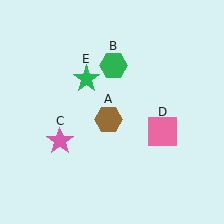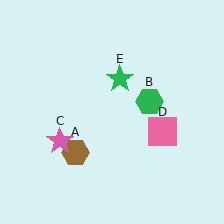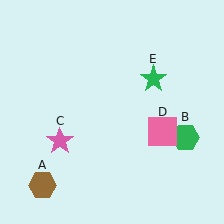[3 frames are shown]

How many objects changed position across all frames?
3 objects changed position: brown hexagon (object A), green hexagon (object B), green star (object E).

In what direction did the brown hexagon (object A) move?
The brown hexagon (object A) moved down and to the left.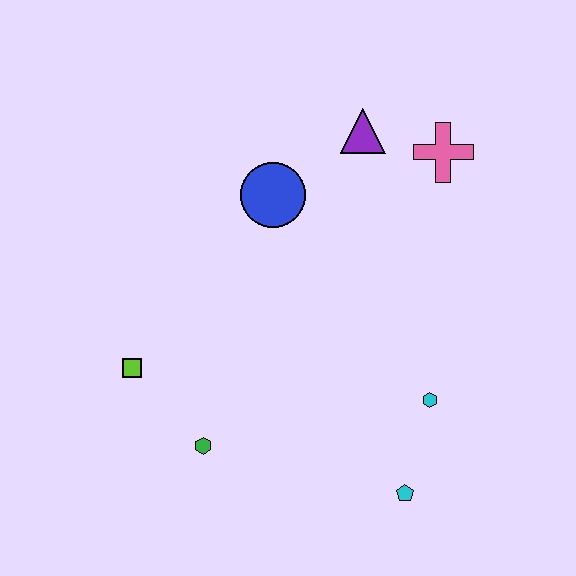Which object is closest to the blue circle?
The purple triangle is closest to the blue circle.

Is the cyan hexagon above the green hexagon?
Yes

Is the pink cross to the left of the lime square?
No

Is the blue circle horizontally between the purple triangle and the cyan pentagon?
No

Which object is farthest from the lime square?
The pink cross is farthest from the lime square.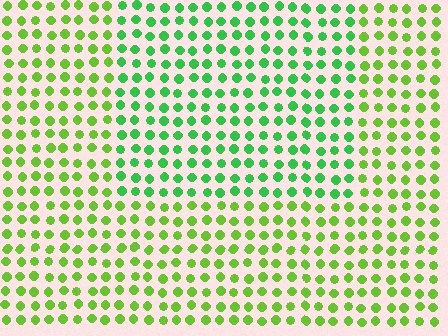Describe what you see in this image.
The image is filled with small lime elements in a uniform arrangement. A rectangle-shaped region is visible where the elements are tinted to a slightly different hue, forming a subtle color boundary.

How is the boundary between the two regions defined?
The boundary is defined purely by a slight shift in hue (about 32 degrees). Spacing, size, and orientation are identical on both sides.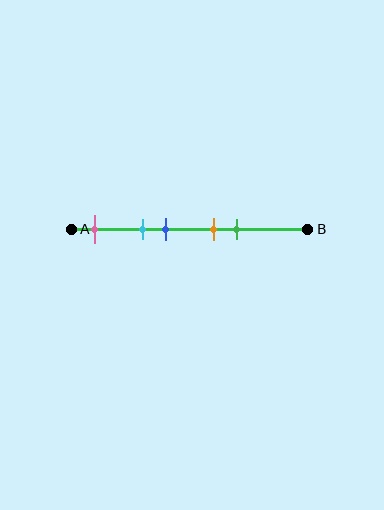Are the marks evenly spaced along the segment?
No, the marks are not evenly spaced.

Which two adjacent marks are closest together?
The orange and green marks are the closest adjacent pair.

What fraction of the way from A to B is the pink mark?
The pink mark is approximately 10% (0.1) of the way from A to B.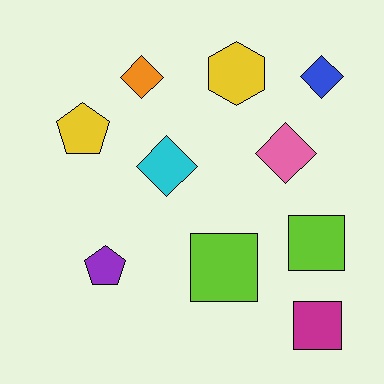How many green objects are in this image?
There are no green objects.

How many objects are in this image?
There are 10 objects.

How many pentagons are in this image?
There are 2 pentagons.